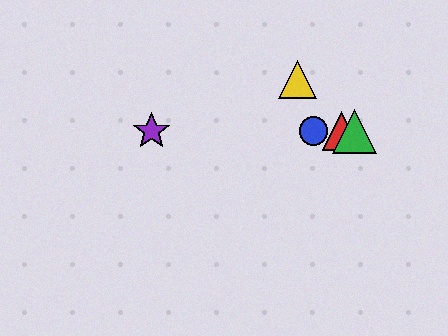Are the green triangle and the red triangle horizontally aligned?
Yes, both are at y≈131.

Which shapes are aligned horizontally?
The red triangle, the blue circle, the green triangle, the purple star are aligned horizontally.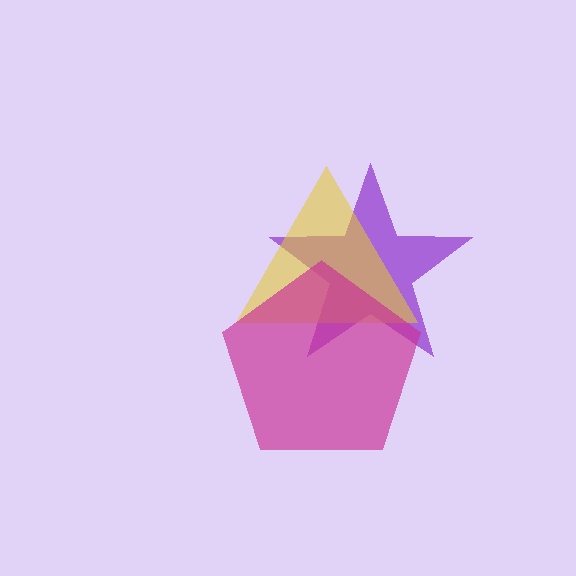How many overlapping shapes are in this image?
There are 3 overlapping shapes in the image.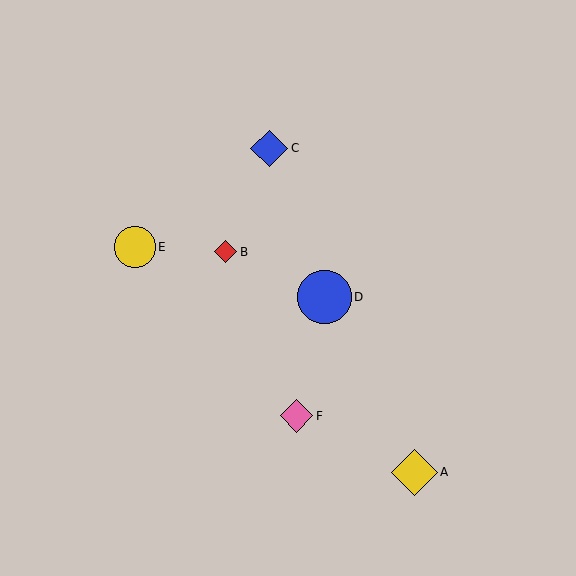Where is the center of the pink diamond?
The center of the pink diamond is at (296, 416).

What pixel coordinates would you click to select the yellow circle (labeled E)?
Click at (135, 247) to select the yellow circle E.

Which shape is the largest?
The blue circle (labeled D) is the largest.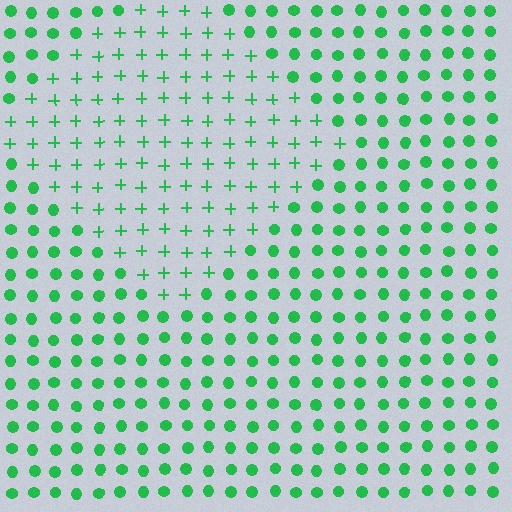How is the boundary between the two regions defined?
The boundary is defined by a change in element shape: plus signs inside vs. circles outside. All elements share the same color and spacing.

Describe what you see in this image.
The image is filled with small green elements arranged in a uniform grid. A diamond-shaped region contains plus signs, while the surrounding area contains circles. The boundary is defined purely by the change in element shape.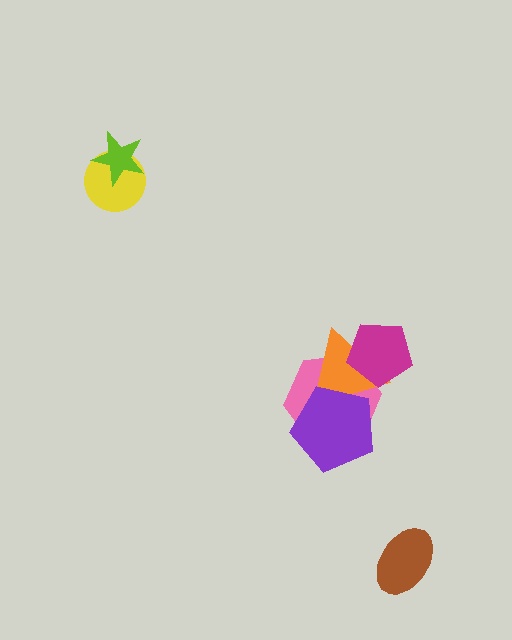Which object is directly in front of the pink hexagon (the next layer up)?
The orange triangle is directly in front of the pink hexagon.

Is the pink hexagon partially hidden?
Yes, it is partially covered by another shape.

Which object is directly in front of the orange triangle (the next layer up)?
The magenta pentagon is directly in front of the orange triangle.